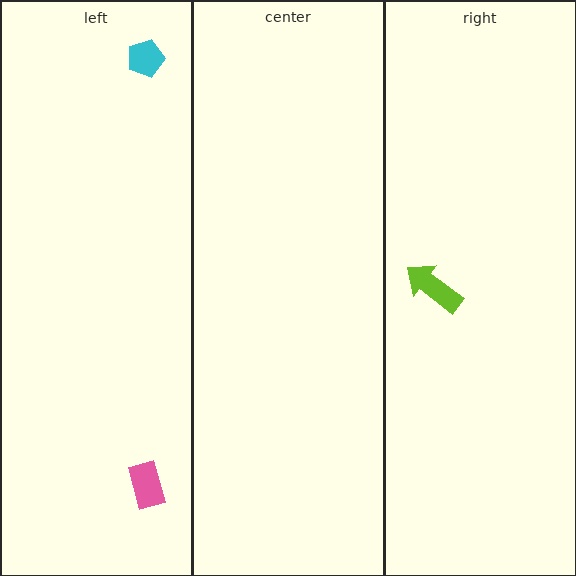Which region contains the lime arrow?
The right region.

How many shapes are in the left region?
2.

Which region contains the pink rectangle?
The left region.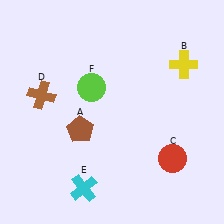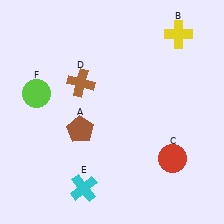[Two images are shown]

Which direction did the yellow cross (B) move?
The yellow cross (B) moved up.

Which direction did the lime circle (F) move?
The lime circle (F) moved left.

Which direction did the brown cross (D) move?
The brown cross (D) moved right.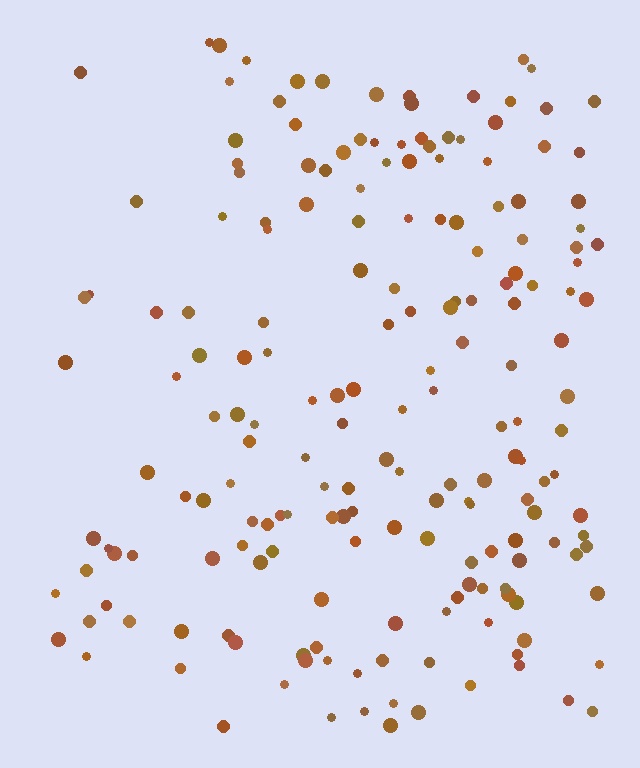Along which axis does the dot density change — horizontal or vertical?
Horizontal.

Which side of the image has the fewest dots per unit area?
The left.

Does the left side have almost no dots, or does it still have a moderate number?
Still a moderate number, just noticeably fewer than the right.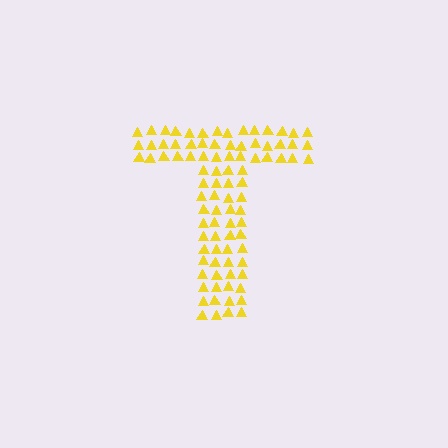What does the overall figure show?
The overall figure shows the letter T.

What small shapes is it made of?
It is made of small triangles.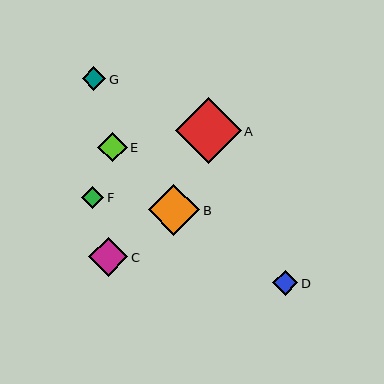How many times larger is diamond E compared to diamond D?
Diamond E is approximately 1.2 times the size of diamond D.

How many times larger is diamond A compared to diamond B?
Diamond A is approximately 1.3 times the size of diamond B.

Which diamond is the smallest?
Diamond F is the smallest with a size of approximately 22 pixels.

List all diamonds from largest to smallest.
From largest to smallest: A, B, C, E, D, G, F.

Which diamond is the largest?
Diamond A is the largest with a size of approximately 66 pixels.